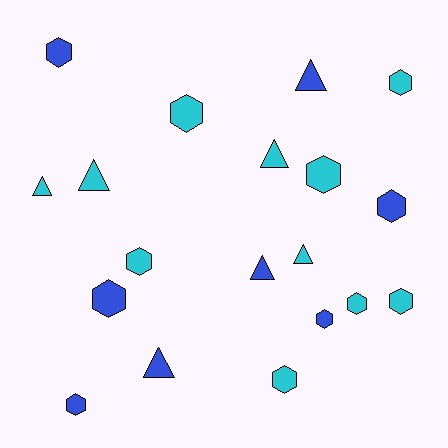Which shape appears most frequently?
Hexagon, with 12 objects.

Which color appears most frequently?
Cyan, with 11 objects.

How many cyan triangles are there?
There are 4 cyan triangles.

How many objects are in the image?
There are 19 objects.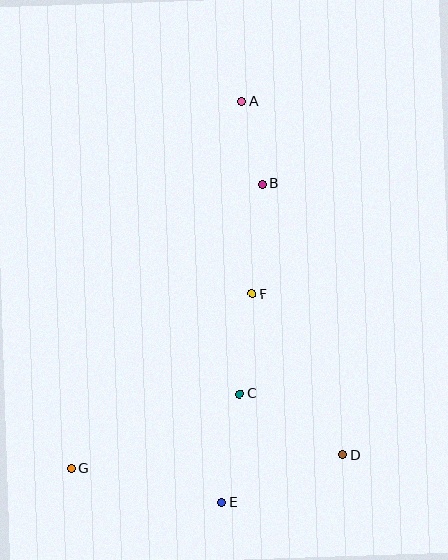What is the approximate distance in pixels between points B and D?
The distance between B and D is approximately 283 pixels.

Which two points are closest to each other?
Points A and B are closest to each other.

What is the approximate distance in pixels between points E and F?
The distance between E and F is approximately 211 pixels.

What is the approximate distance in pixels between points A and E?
The distance between A and E is approximately 402 pixels.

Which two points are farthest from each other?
Points A and G are farthest from each other.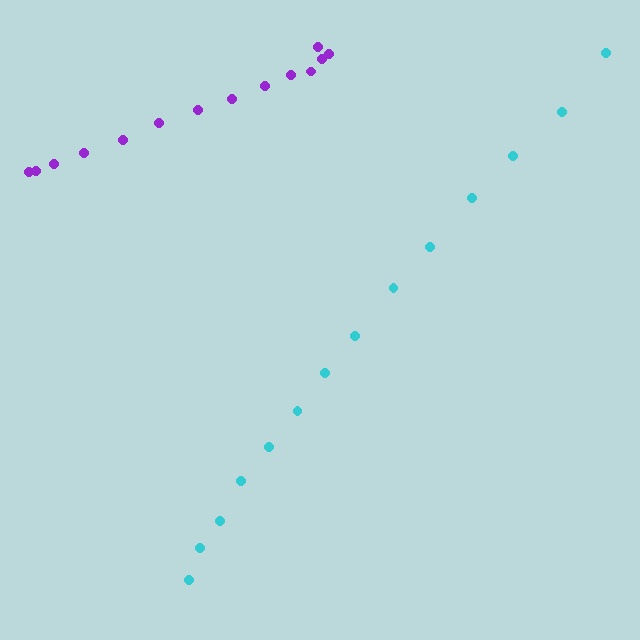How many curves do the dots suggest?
There are 2 distinct paths.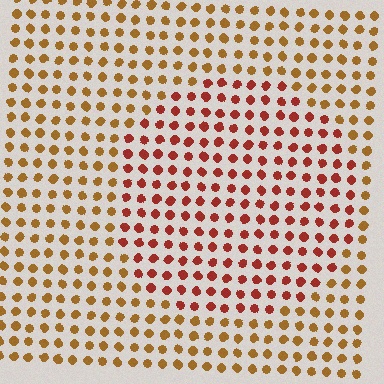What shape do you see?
I see a circle.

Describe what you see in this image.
The image is filled with small brown elements in a uniform arrangement. A circle-shaped region is visible where the elements are tinted to a slightly different hue, forming a subtle color boundary.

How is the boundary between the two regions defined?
The boundary is defined purely by a slight shift in hue (about 32 degrees). Spacing, size, and orientation are identical on both sides.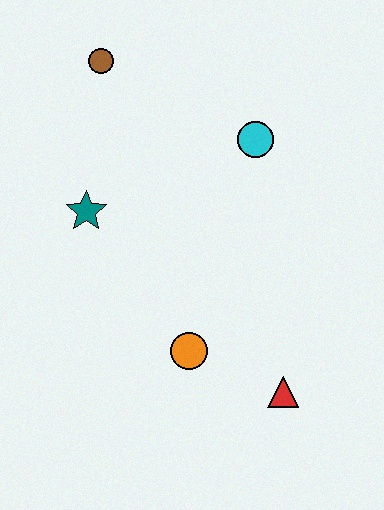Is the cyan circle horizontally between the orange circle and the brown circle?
No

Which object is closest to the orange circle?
The red triangle is closest to the orange circle.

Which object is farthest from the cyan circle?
The red triangle is farthest from the cyan circle.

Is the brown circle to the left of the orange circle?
Yes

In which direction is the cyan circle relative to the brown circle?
The cyan circle is to the right of the brown circle.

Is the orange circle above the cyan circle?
No